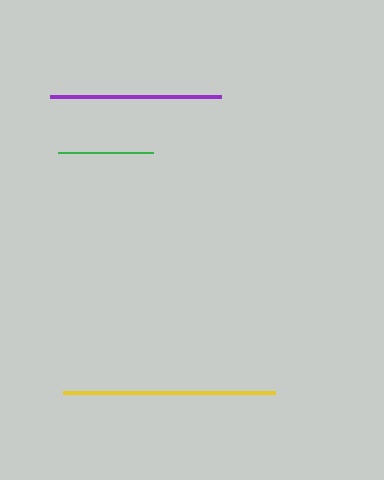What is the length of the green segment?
The green segment is approximately 95 pixels long.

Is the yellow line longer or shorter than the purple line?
The yellow line is longer than the purple line.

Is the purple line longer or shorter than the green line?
The purple line is longer than the green line.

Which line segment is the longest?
The yellow line is the longest at approximately 212 pixels.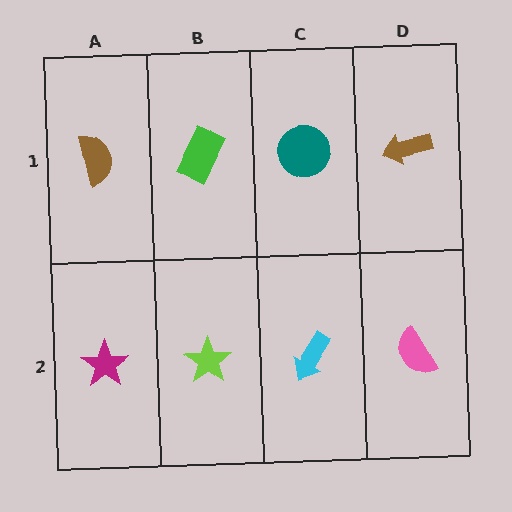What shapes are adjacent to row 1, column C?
A cyan arrow (row 2, column C), a green rectangle (row 1, column B), a brown arrow (row 1, column D).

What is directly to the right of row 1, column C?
A brown arrow.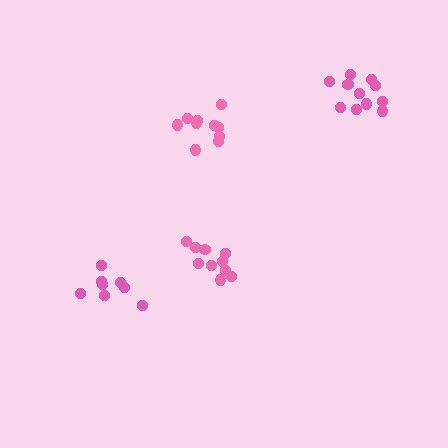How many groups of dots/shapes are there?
There are 4 groups.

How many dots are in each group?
Group 1: 11 dots, Group 2: 8 dots, Group 3: 10 dots, Group 4: 10 dots (39 total).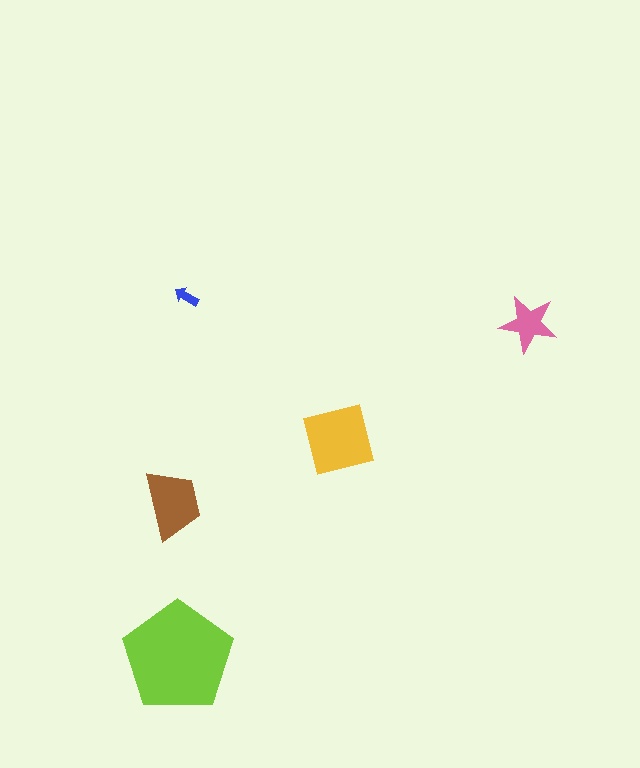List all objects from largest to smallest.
The lime pentagon, the yellow square, the brown trapezoid, the pink star, the blue arrow.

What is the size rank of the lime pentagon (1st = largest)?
1st.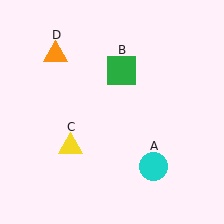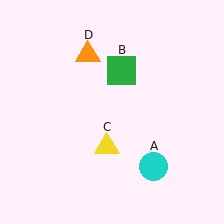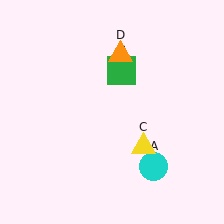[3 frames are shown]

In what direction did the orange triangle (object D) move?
The orange triangle (object D) moved right.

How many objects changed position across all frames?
2 objects changed position: yellow triangle (object C), orange triangle (object D).